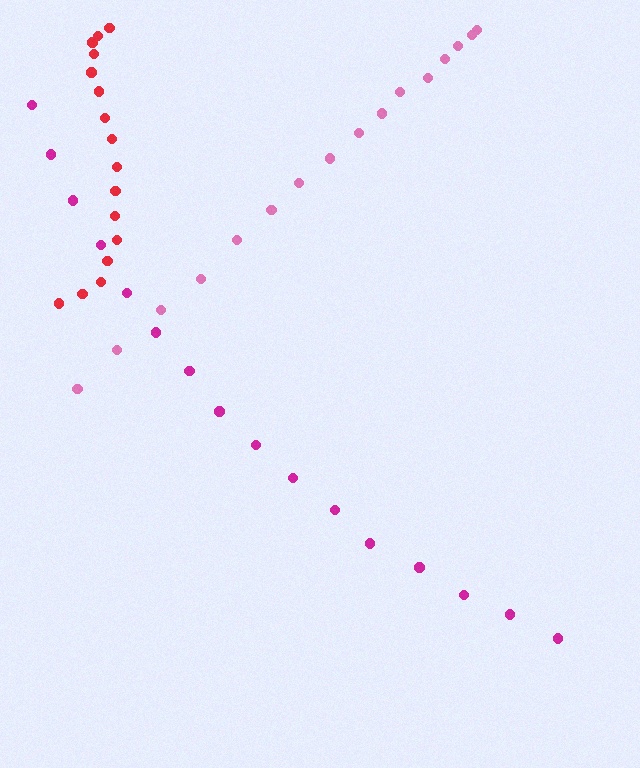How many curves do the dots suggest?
There are 3 distinct paths.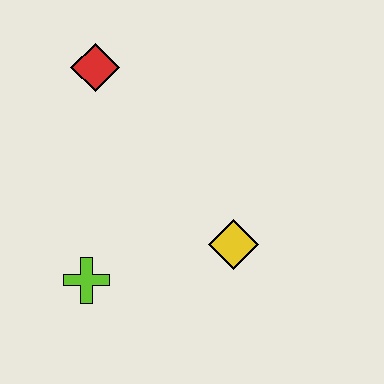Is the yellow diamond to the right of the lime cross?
Yes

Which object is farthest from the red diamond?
The yellow diamond is farthest from the red diamond.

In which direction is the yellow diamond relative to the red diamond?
The yellow diamond is below the red diamond.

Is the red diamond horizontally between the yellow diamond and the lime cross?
Yes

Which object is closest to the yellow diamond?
The lime cross is closest to the yellow diamond.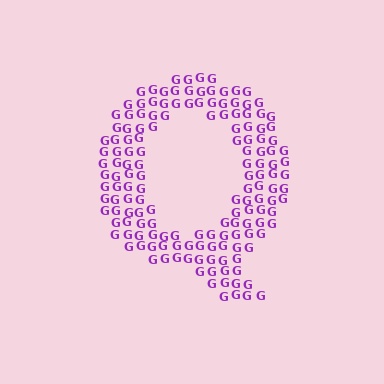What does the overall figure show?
The overall figure shows the letter Q.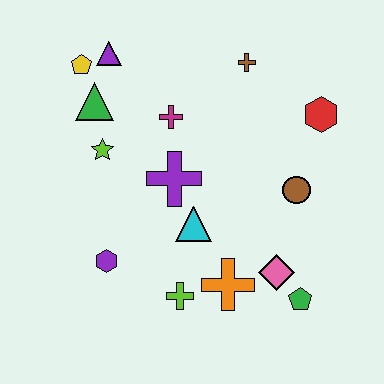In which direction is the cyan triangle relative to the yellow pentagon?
The cyan triangle is below the yellow pentagon.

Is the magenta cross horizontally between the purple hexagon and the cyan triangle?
Yes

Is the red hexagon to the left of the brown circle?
No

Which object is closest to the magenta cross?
The purple cross is closest to the magenta cross.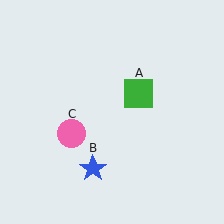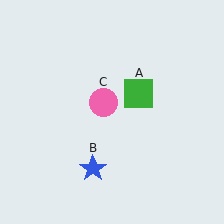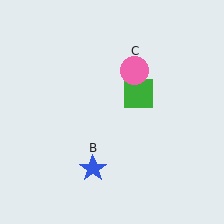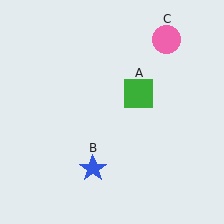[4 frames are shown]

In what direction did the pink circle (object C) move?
The pink circle (object C) moved up and to the right.